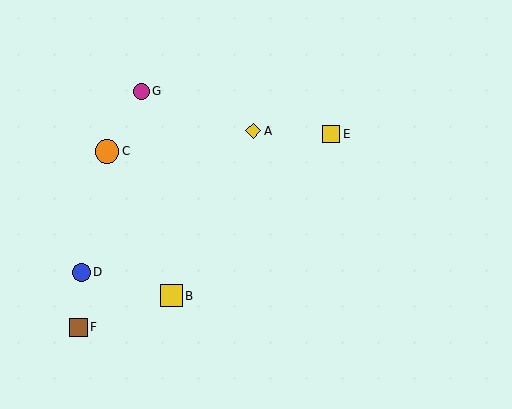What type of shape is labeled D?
Shape D is a blue circle.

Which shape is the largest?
The orange circle (labeled C) is the largest.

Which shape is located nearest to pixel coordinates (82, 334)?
The brown square (labeled F) at (78, 327) is nearest to that location.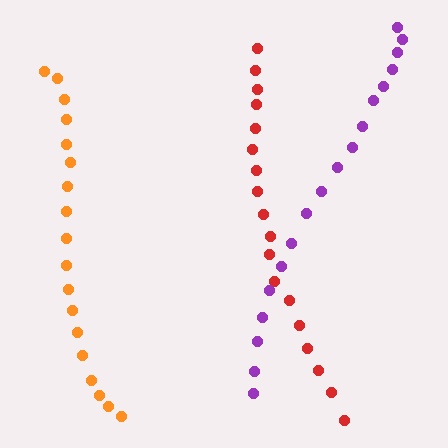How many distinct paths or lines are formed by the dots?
There are 3 distinct paths.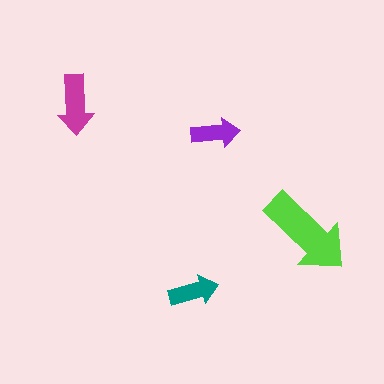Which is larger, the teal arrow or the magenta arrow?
The magenta one.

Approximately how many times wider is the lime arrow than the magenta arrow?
About 1.5 times wider.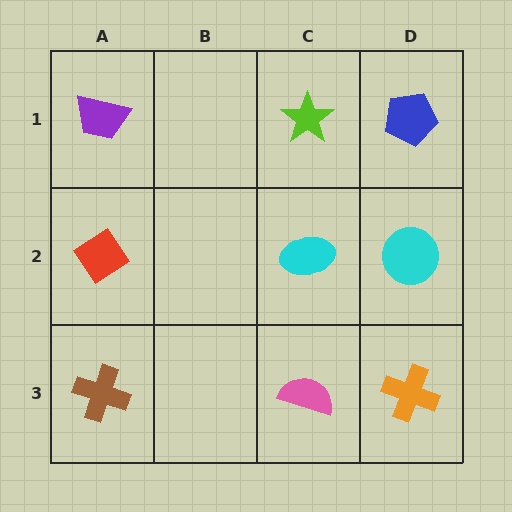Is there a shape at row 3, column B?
No, that cell is empty.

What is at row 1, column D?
A blue pentagon.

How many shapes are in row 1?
3 shapes.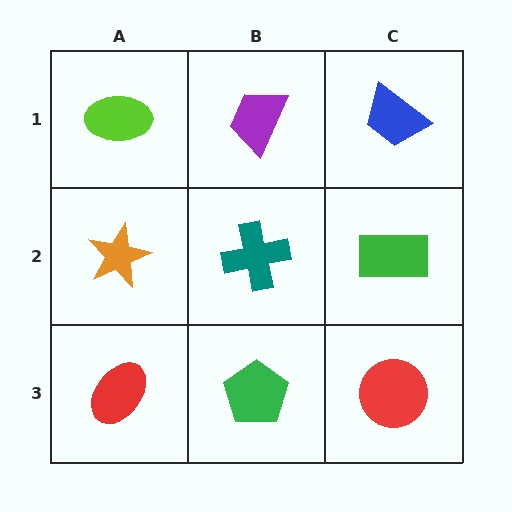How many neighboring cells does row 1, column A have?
2.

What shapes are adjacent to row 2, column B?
A purple trapezoid (row 1, column B), a green pentagon (row 3, column B), an orange star (row 2, column A), a green rectangle (row 2, column C).